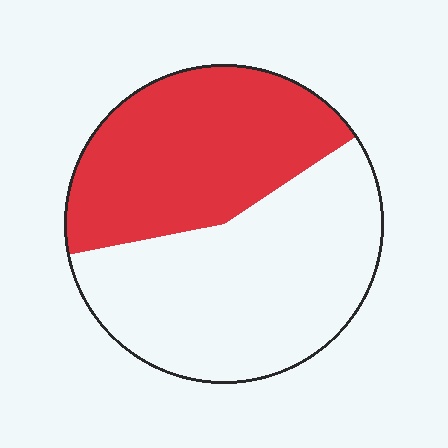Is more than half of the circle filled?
No.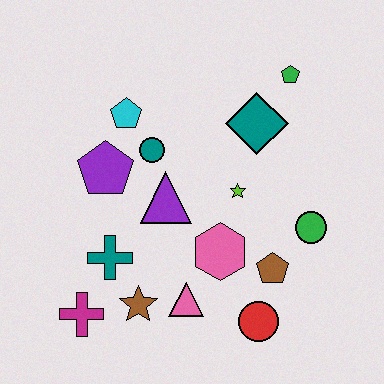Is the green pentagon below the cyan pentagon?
No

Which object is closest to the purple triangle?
The teal circle is closest to the purple triangle.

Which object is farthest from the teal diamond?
The magenta cross is farthest from the teal diamond.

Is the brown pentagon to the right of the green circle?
No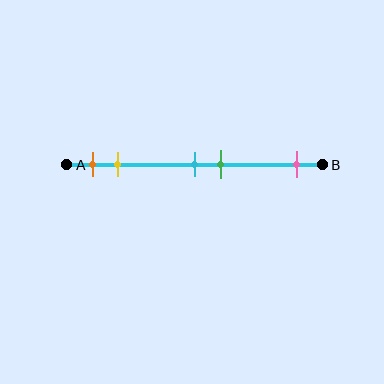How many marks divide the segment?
There are 5 marks dividing the segment.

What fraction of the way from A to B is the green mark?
The green mark is approximately 60% (0.6) of the way from A to B.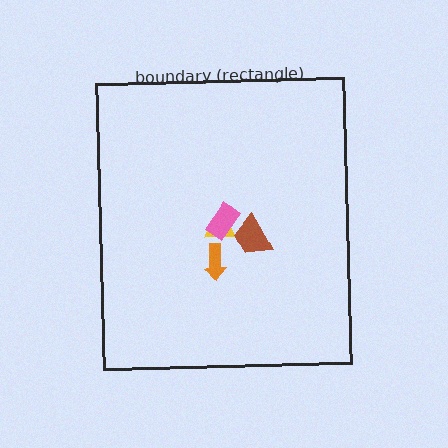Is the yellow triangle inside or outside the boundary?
Inside.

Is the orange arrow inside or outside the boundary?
Inside.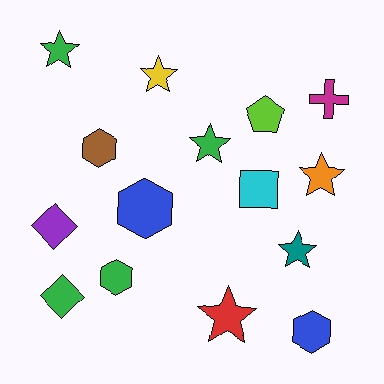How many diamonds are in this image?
There are 2 diamonds.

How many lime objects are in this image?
There is 1 lime object.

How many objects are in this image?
There are 15 objects.